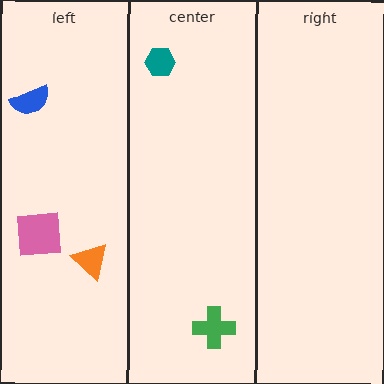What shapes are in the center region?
The teal hexagon, the green cross.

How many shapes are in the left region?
3.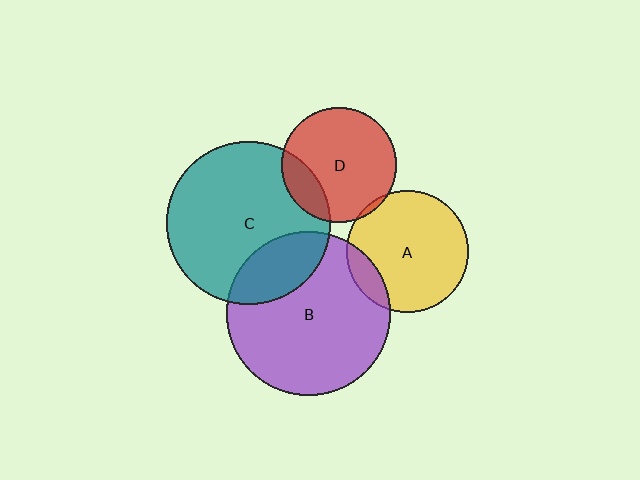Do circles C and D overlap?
Yes.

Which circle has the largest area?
Circle C (teal).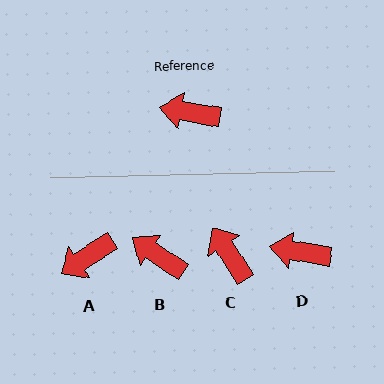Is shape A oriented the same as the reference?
No, it is off by about 42 degrees.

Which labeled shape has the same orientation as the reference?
D.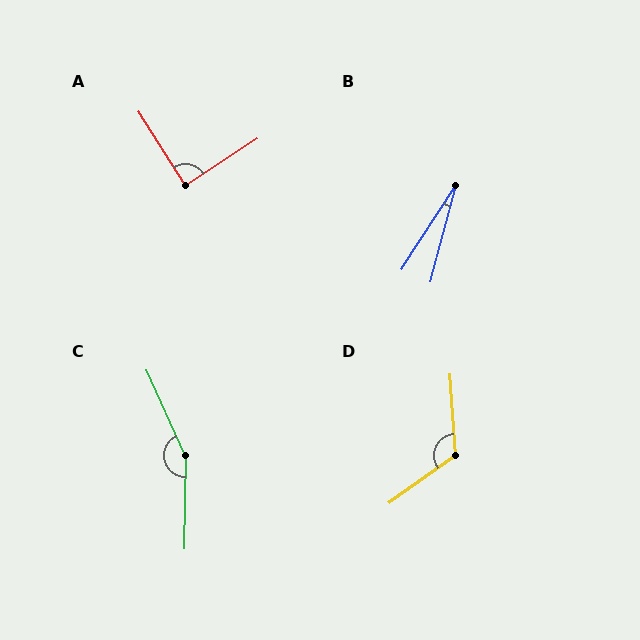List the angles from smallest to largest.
B (18°), A (89°), D (122°), C (155°).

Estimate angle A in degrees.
Approximately 89 degrees.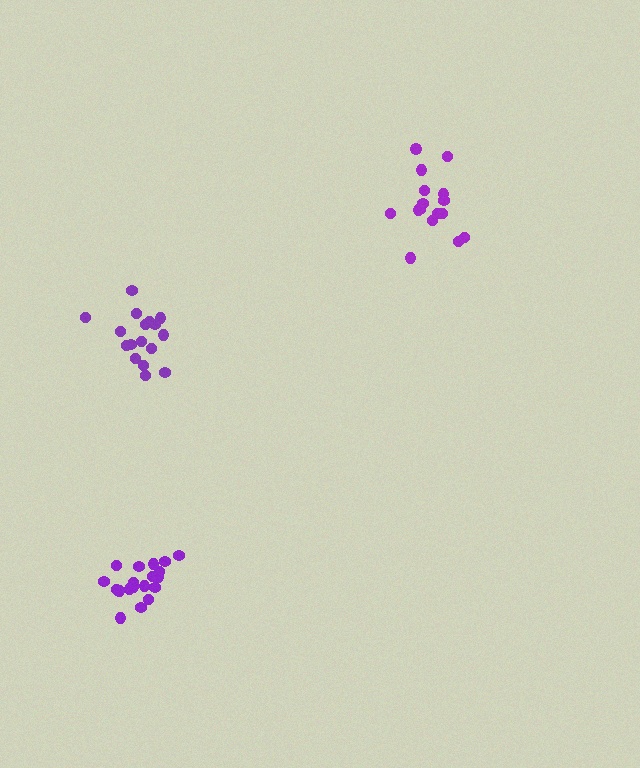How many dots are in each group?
Group 1: 16 dots, Group 2: 20 dots, Group 3: 17 dots (53 total).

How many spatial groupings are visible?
There are 3 spatial groupings.